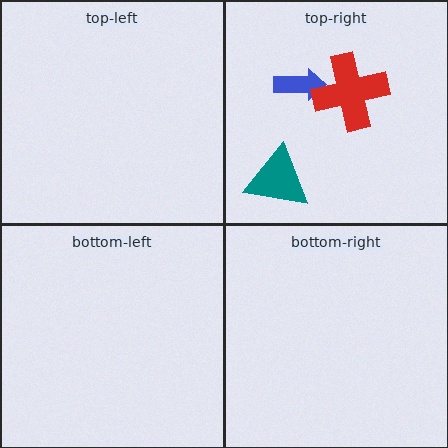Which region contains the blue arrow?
The top-right region.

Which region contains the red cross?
The top-right region.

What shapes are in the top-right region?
The blue arrow, the teal triangle, the red cross.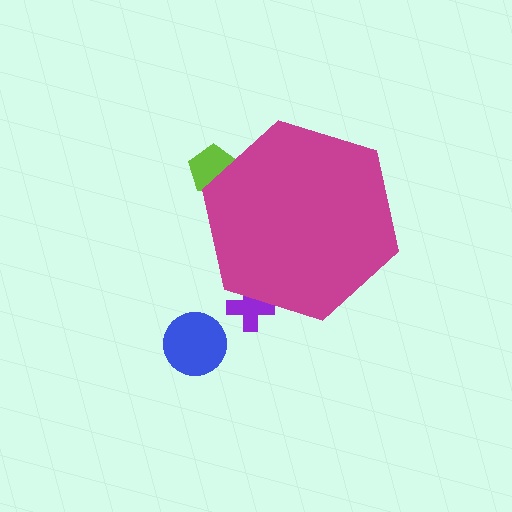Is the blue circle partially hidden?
No, the blue circle is fully visible.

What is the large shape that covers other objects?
A magenta hexagon.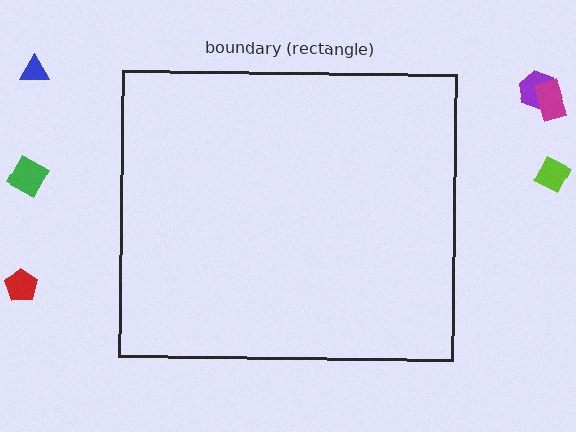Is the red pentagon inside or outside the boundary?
Outside.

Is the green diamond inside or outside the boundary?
Outside.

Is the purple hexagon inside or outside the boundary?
Outside.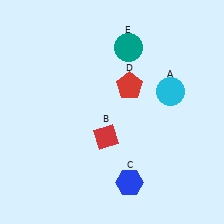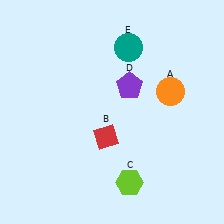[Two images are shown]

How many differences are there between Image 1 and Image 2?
There are 3 differences between the two images.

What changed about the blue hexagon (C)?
In Image 1, C is blue. In Image 2, it changed to lime.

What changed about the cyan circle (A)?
In Image 1, A is cyan. In Image 2, it changed to orange.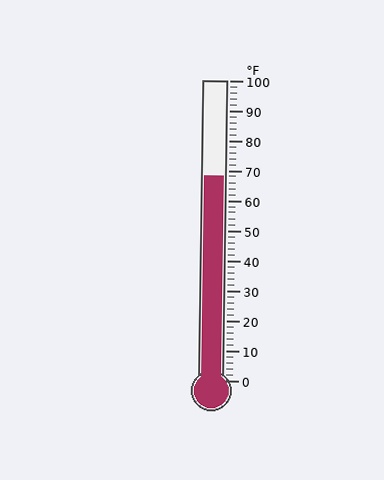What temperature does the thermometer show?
The thermometer shows approximately 68°F.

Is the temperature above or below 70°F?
The temperature is below 70°F.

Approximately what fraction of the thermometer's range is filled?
The thermometer is filled to approximately 70% of its range.